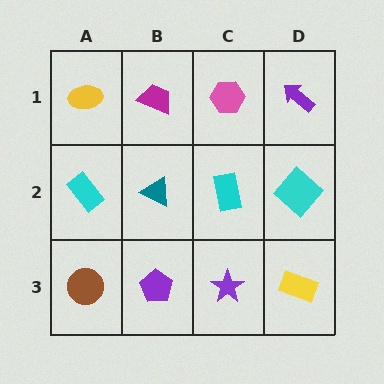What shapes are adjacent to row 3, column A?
A cyan rectangle (row 2, column A), a purple pentagon (row 3, column B).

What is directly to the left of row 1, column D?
A pink hexagon.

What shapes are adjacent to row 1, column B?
A teal triangle (row 2, column B), a yellow ellipse (row 1, column A), a pink hexagon (row 1, column C).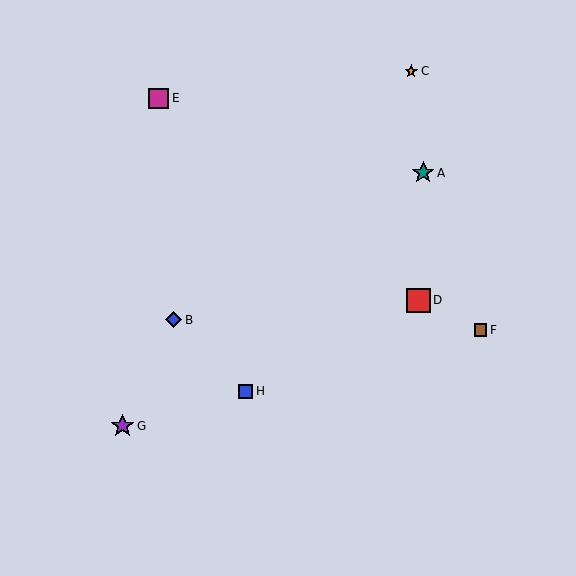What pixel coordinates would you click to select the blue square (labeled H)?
Click at (246, 391) to select the blue square H.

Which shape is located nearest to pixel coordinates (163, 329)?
The blue diamond (labeled B) at (174, 320) is nearest to that location.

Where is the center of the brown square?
The center of the brown square is at (481, 330).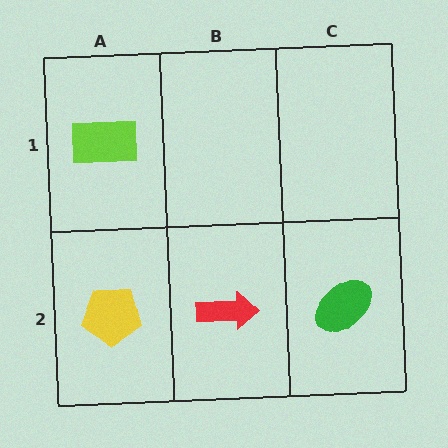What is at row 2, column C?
A green ellipse.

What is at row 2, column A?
A yellow pentagon.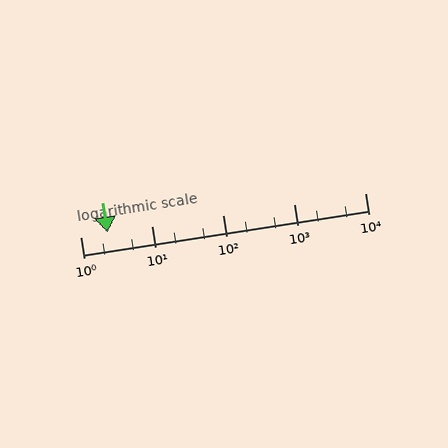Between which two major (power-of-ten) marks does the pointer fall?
The pointer is between 1 and 10.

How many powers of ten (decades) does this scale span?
The scale spans 4 decades, from 1 to 10000.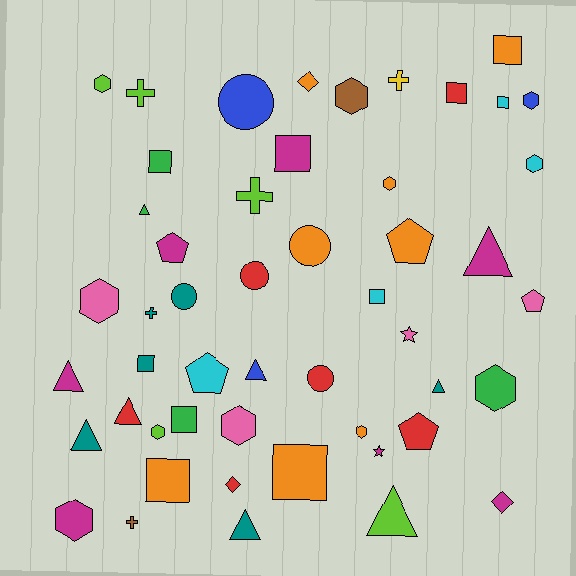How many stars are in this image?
There are 2 stars.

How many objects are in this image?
There are 50 objects.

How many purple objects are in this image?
There are no purple objects.